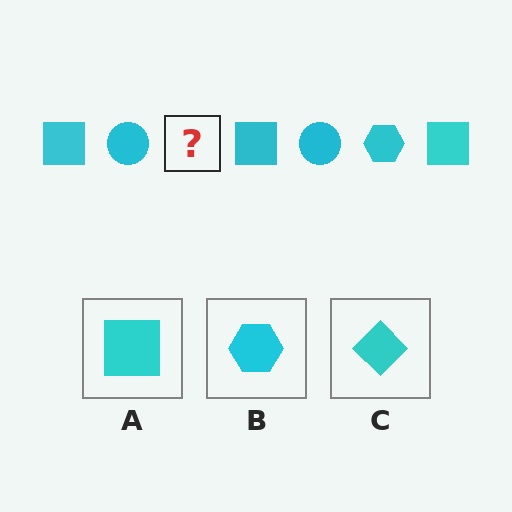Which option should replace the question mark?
Option B.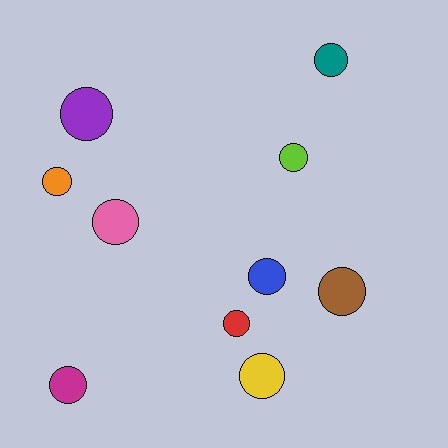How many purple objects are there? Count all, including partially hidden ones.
There is 1 purple object.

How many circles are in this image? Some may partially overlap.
There are 10 circles.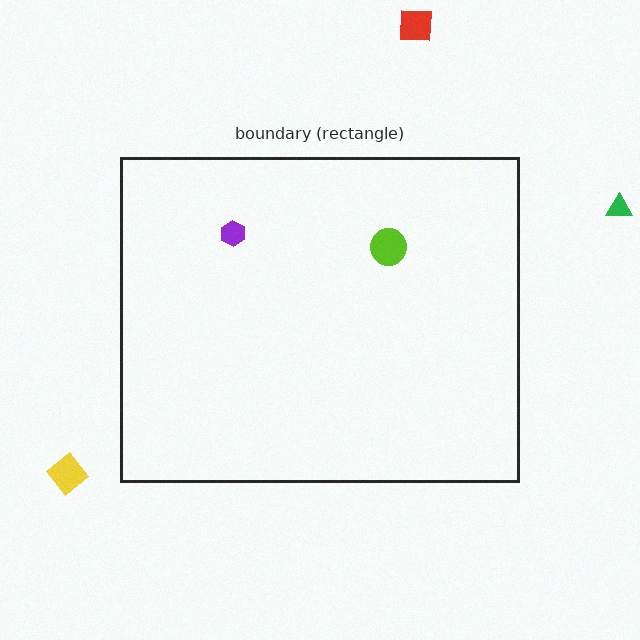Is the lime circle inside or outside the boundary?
Inside.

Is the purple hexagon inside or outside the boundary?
Inside.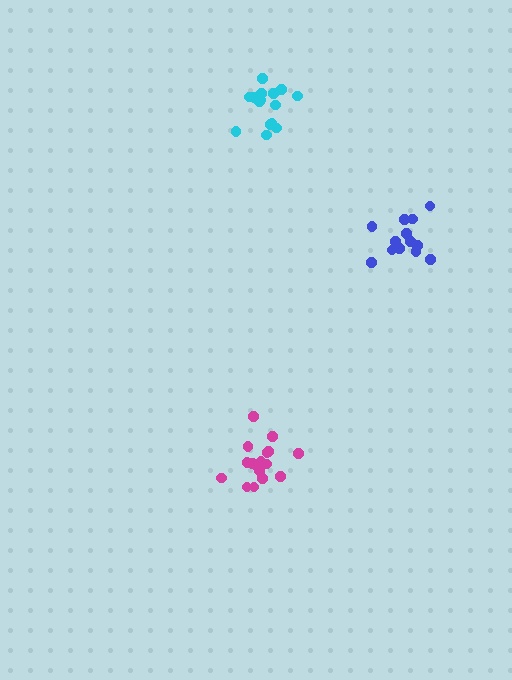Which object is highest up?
The cyan cluster is topmost.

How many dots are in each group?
Group 1: 13 dots, Group 2: 15 dots, Group 3: 17 dots (45 total).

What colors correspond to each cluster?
The clusters are colored: blue, cyan, magenta.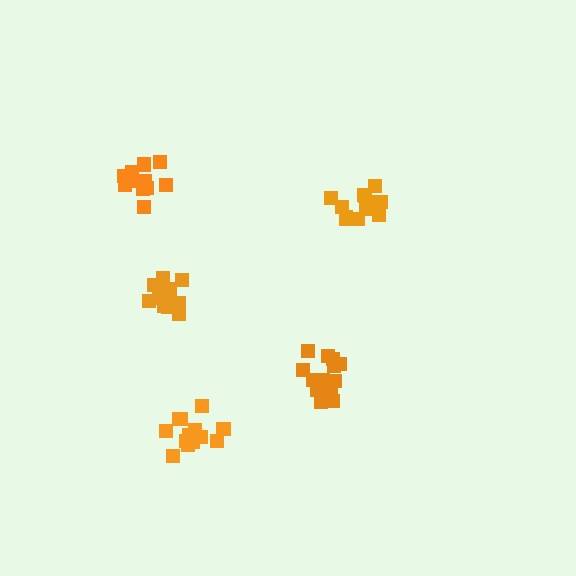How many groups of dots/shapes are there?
There are 5 groups.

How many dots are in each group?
Group 1: 17 dots, Group 2: 13 dots, Group 3: 13 dots, Group 4: 13 dots, Group 5: 11 dots (67 total).